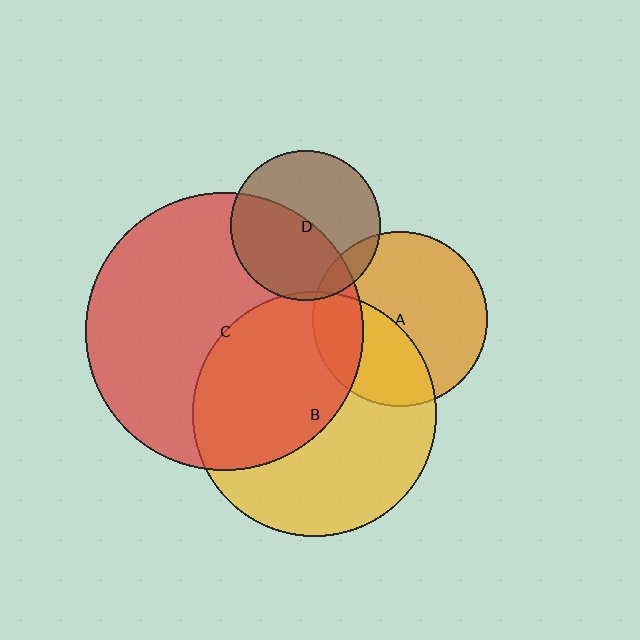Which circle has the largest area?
Circle C (red).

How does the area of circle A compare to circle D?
Approximately 1.4 times.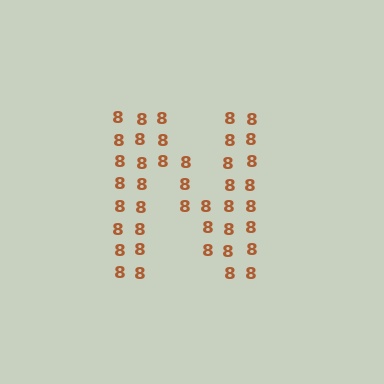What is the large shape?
The large shape is the letter N.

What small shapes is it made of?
It is made of small digit 8's.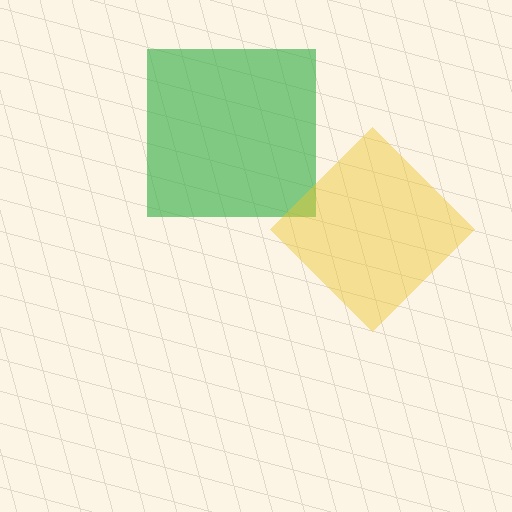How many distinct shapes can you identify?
There are 2 distinct shapes: a green square, a yellow diamond.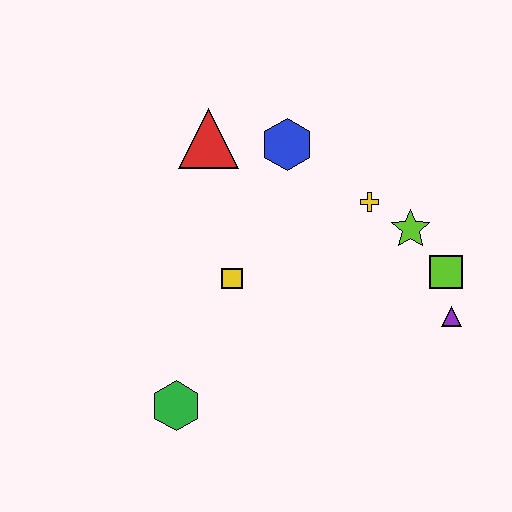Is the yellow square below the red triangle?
Yes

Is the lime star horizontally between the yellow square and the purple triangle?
Yes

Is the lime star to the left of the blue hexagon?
No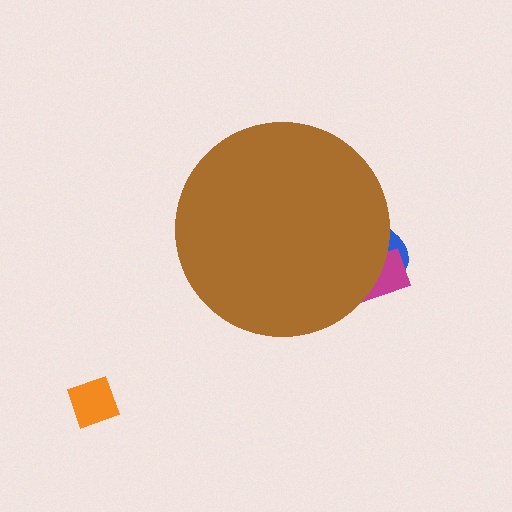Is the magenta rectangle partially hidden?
Yes, the magenta rectangle is partially hidden behind the brown circle.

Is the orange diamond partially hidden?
No, the orange diamond is fully visible.